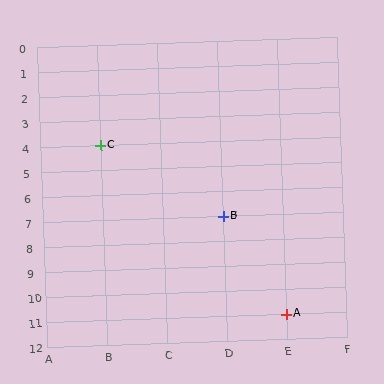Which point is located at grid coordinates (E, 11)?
Point A is at (E, 11).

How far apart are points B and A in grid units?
Points B and A are 1 column and 4 rows apart (about 4.1 grid units diagonally).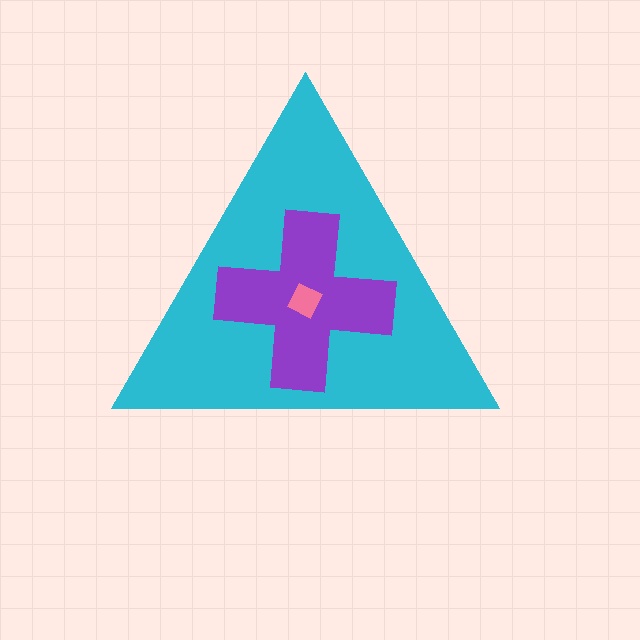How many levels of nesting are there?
3.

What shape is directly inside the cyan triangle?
The purple cross.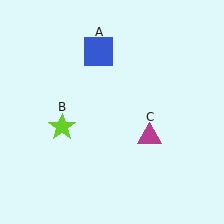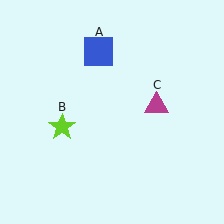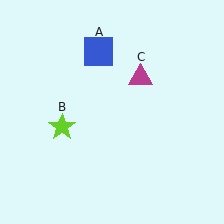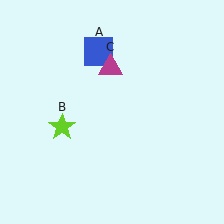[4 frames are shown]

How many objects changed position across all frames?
1 object changed position: magenta triangle (object C).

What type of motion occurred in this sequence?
The magenta triangle (object C) rotated counterclockwise around the center of the scene.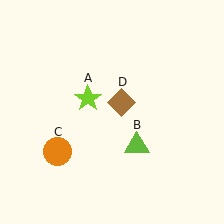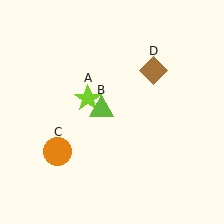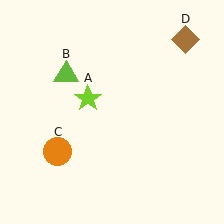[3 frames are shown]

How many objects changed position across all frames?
2 objects changed position: lime triangle (object B), brown diamond (object D).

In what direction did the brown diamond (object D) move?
The brown diamond (object D) moved up and to the right.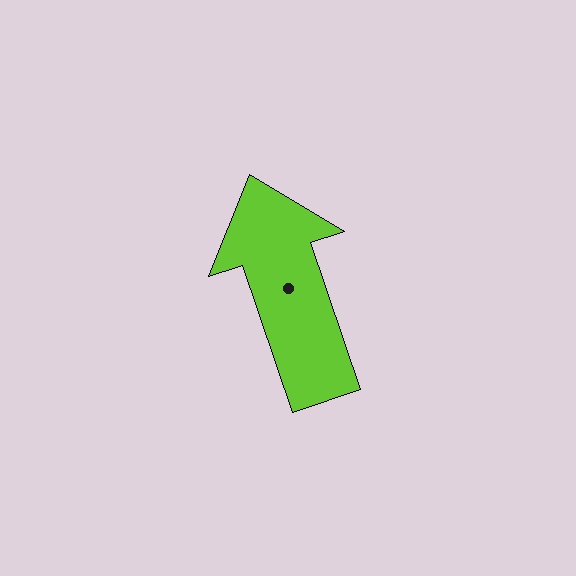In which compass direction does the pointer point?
North.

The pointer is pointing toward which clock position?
Roughly 11 o'clock.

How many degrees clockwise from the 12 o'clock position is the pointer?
Approximately 341 degrees.